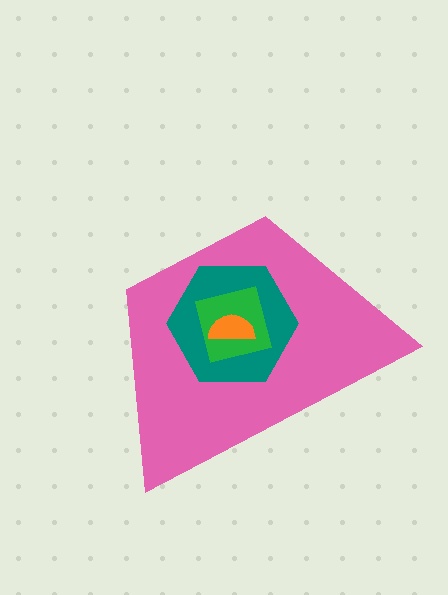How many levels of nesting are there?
4.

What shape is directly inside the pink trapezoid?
The teal hexagon.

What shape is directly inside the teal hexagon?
The green square.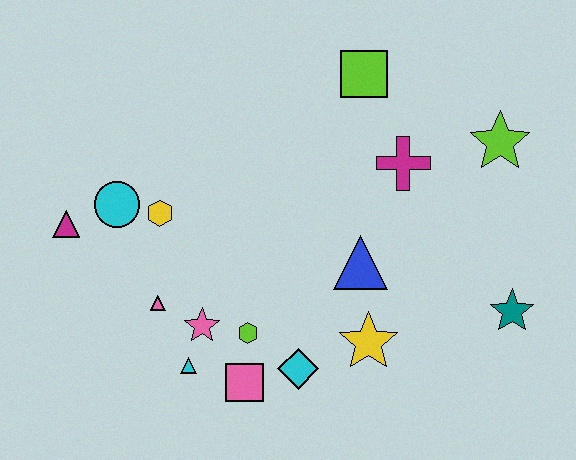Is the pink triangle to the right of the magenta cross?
No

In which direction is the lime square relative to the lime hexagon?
The lime square is above the lime hexagon.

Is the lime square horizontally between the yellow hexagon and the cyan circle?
No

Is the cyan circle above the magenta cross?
No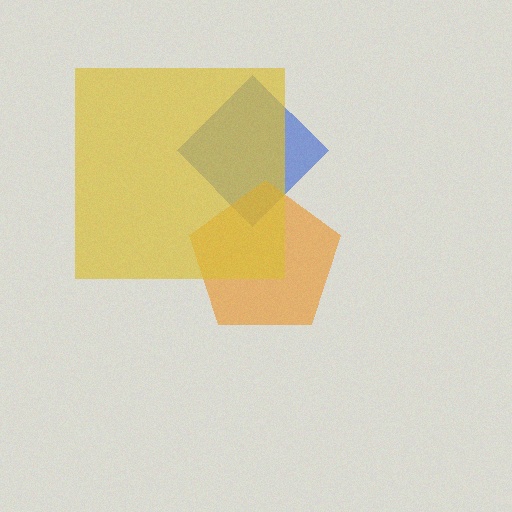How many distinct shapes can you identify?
There are 3 distinct shapes: a blue diamond, an orange pentagon, a yellow square.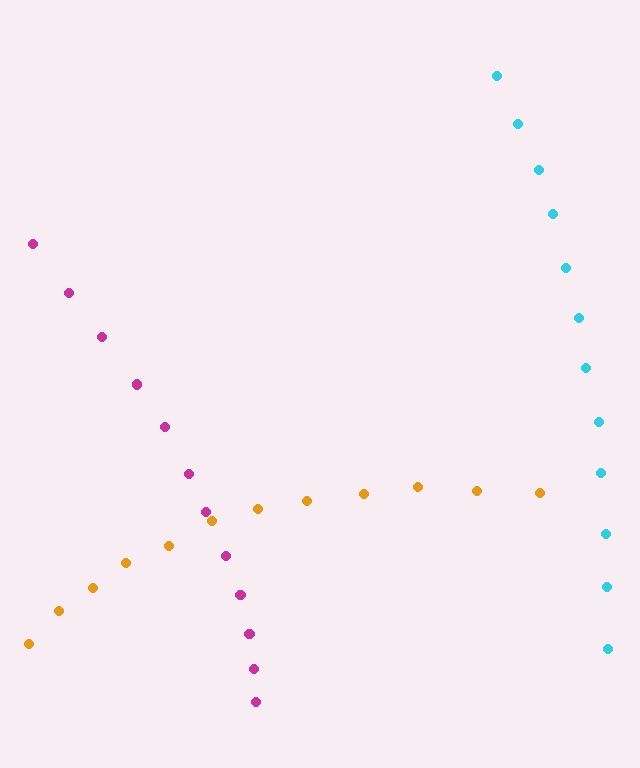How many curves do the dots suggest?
There are 3 distinct paths.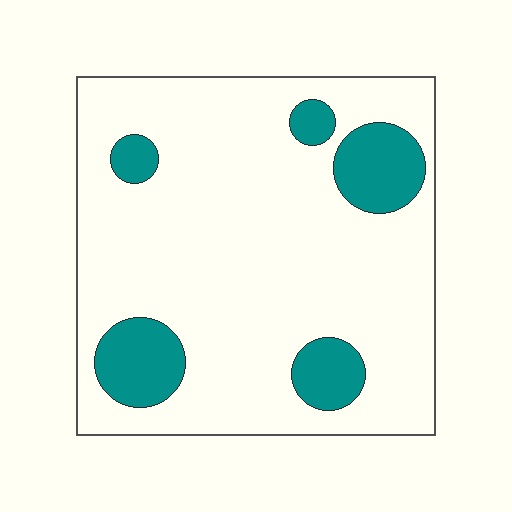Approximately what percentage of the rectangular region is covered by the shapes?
Approximately 15%.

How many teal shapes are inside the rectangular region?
5.